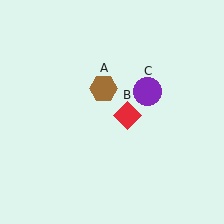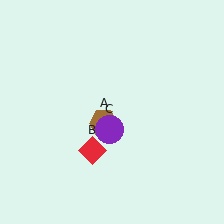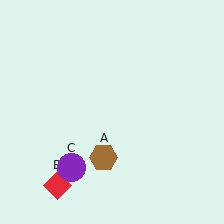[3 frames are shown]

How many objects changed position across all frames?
3 objects changed position: brown hexagon (object A), red diamond (object B), purple circle (object C).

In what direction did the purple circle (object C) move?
The purple circle (object C) moved down and to the left.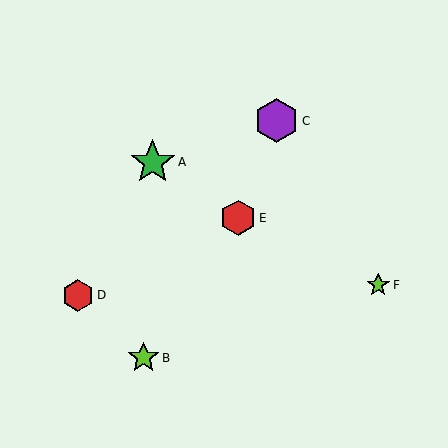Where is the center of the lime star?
The center of the lime star is at (143, 358).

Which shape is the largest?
The green star (labeled A) is the largest.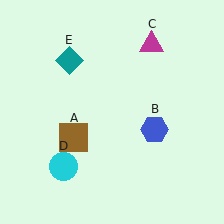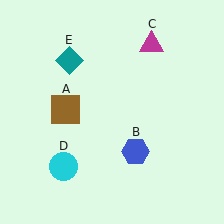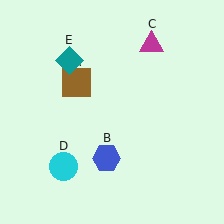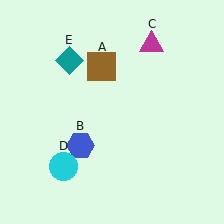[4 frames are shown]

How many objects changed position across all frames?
2 objects changed position: brown square (object A), blue hexagon (object B).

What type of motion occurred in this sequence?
The brown square (object A), blue hexagon (object B) rotated clockwise around the center of the scene.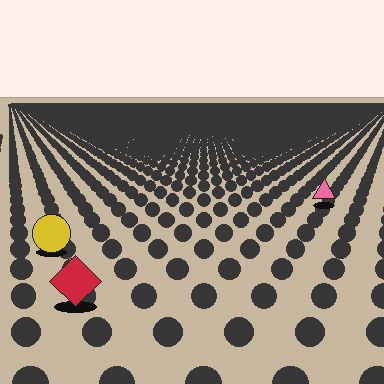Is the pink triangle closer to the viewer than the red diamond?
No. The red diamond is closer — you can tell from the texture gradient: the ground texture is coarser near it.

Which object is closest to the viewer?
The red diamond is closest. The texture marks near it are larger and more spread out.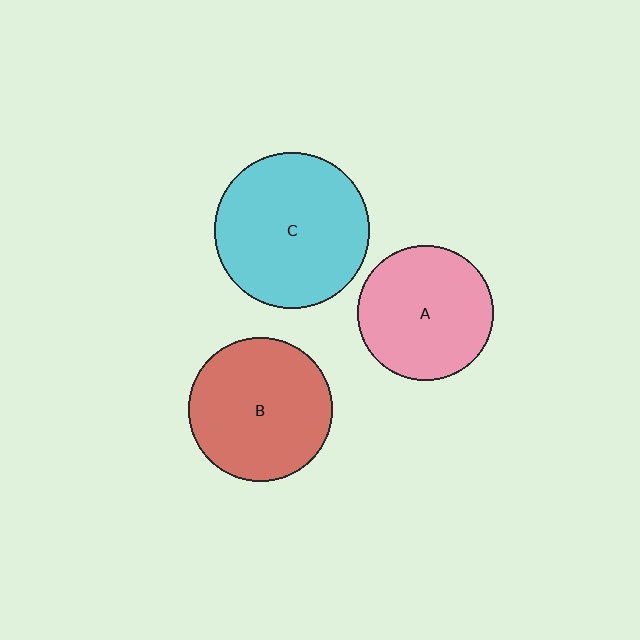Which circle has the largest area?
Circle C (cyan).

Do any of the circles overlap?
No, none of the circles overlap.